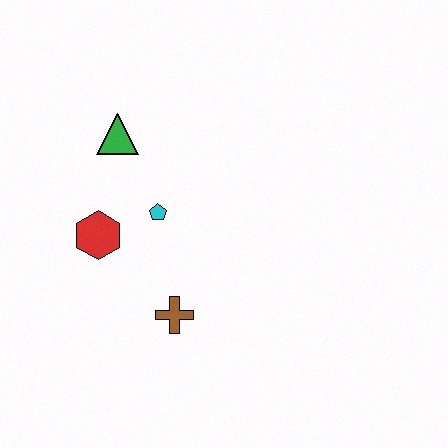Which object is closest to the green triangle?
The cyan pentagon is closest to the green triangle.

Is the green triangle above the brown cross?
Yes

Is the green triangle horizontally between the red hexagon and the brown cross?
Yes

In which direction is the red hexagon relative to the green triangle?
The red hexagon is below the green triangle.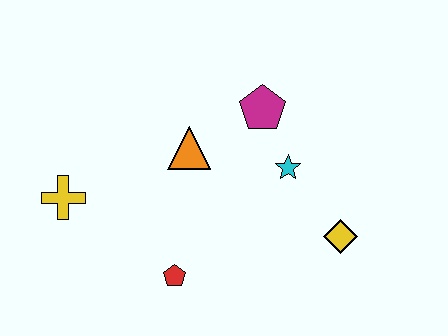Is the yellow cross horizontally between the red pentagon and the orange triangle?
No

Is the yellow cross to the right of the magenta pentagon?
No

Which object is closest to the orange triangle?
The magenta pentagon is closest to the orange triangle.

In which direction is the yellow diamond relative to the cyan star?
The yellow diamond is below the cyan star.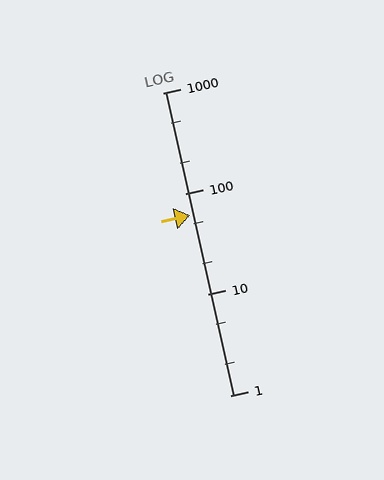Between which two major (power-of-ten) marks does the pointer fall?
The pointer is between 10 and 100.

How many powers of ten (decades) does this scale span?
The scale spans 3 decades, from 1 to 1000.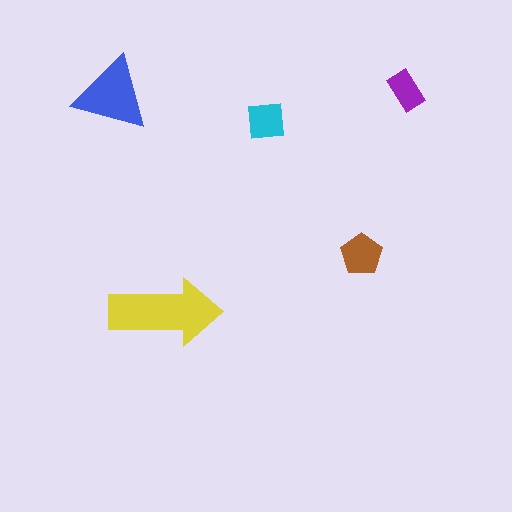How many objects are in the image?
There are 5 objects in the image.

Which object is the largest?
The yellow arrow.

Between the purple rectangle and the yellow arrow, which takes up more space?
The yellow arrow.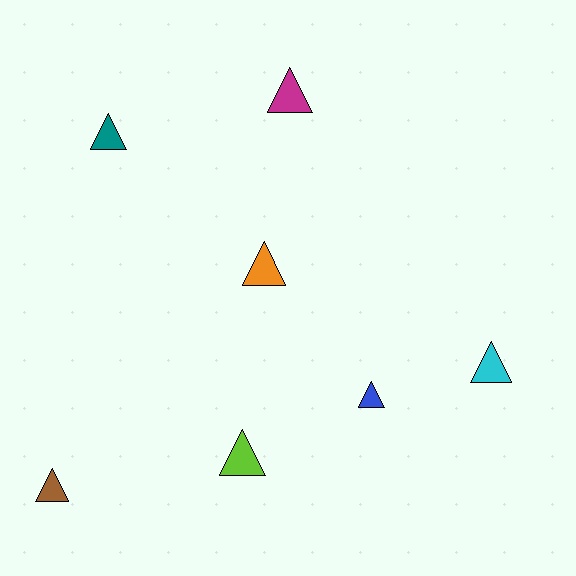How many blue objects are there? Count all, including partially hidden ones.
There is 1 blue object.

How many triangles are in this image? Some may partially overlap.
There are 7 triangles.